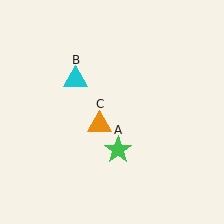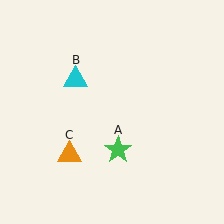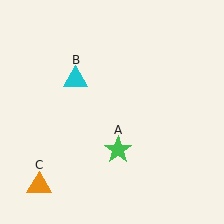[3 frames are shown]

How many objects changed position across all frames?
1 object changed position: orange triangle (object C).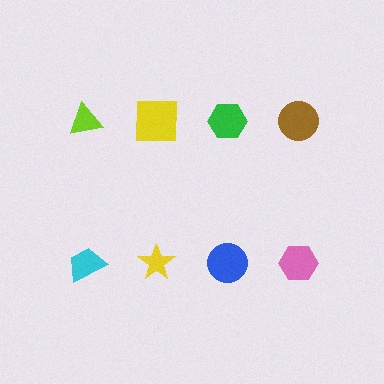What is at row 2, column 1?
A cyan trapezoid.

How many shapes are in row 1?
4 shapes.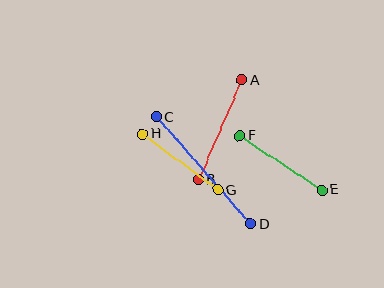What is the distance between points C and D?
The distance is approximately 143 pixels.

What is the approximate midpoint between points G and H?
The midpoint is at approximately (180, 162) pixels.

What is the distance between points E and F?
The distance is approximately 99 pixels.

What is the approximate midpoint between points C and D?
The midpoint is at approximately (203, 170) pixels.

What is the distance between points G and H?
The distance is approximately 94 pixels.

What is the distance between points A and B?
The distance is approximately 109 pixels.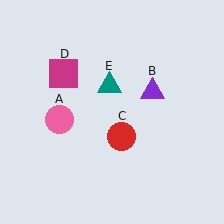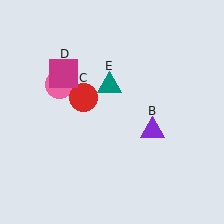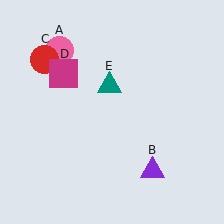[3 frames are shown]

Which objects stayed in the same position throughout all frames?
Magenta square (object D) and teal triangle (object E) remained stationary.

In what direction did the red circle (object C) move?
The red circle (object C) moved up and to the left.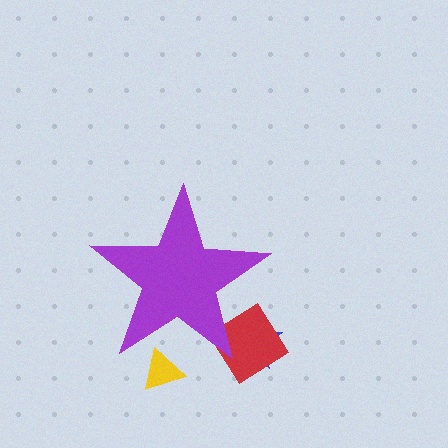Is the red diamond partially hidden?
Yes, the red diamond is partially hidden behind the purple star.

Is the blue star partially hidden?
Yes, the blue star is partially hidden behind the purple star.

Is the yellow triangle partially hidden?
Yes, the yellow triangle is partially hidden behind the purple star.